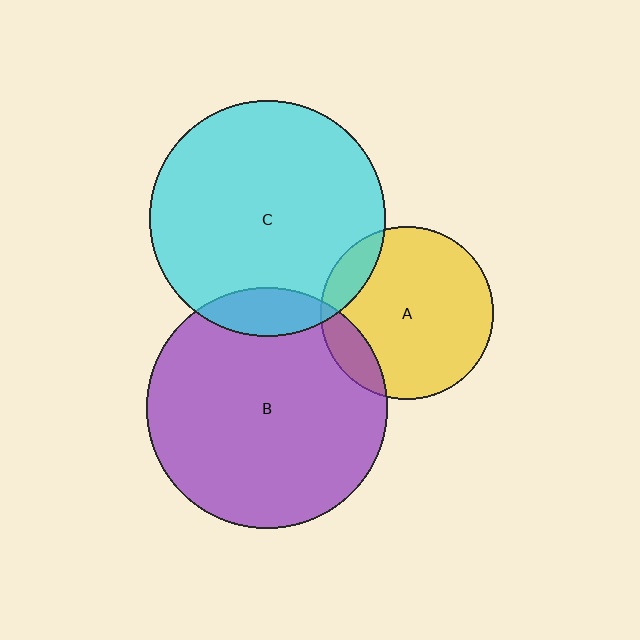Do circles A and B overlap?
Yes.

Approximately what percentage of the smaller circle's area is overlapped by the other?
Approximately 15%.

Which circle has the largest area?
Circle B (purple).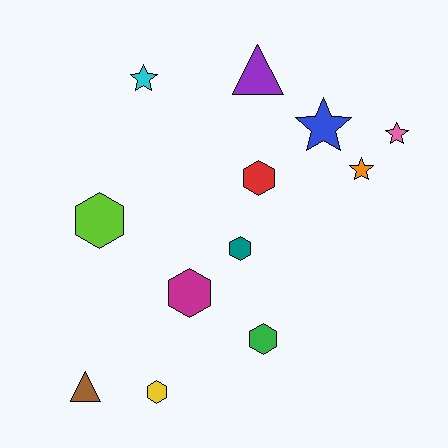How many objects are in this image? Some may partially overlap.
There are 12 objects.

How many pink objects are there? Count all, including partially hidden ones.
There is 1 pink object.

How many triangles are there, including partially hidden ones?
There are 2 triangles.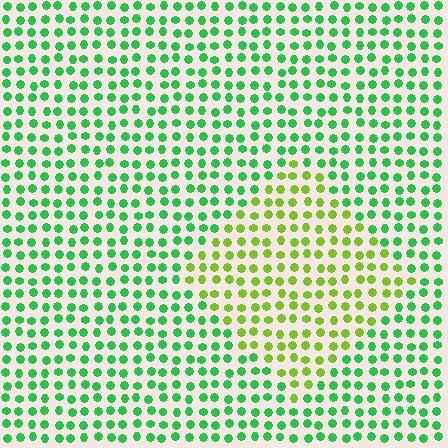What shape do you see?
I see a diamond.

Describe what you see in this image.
The image is filled with small green elements in a uniform arrangement. A diamond-shaped region is visible where the elements are tinted to a slightly different hue, forming a subtle color boundary.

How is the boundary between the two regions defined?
The boundary is defined purely by a slight shift in hue (about 45 degrees). Spacing, size, and orientation are identical on both sides.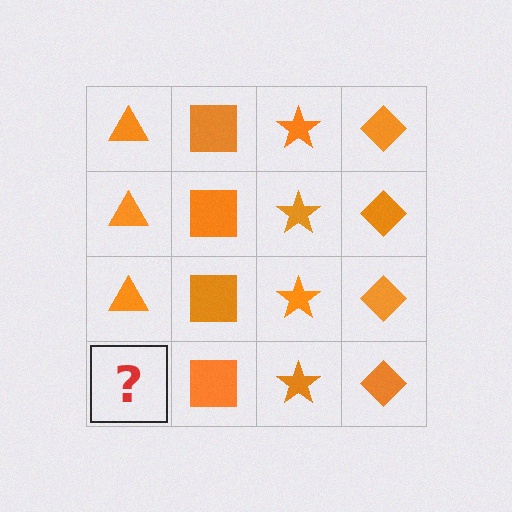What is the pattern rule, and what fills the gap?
The rule is that each column has a consistent shape. The gap should be filled with an orange triangle.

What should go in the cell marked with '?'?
The missing cell should contain an orange triangle.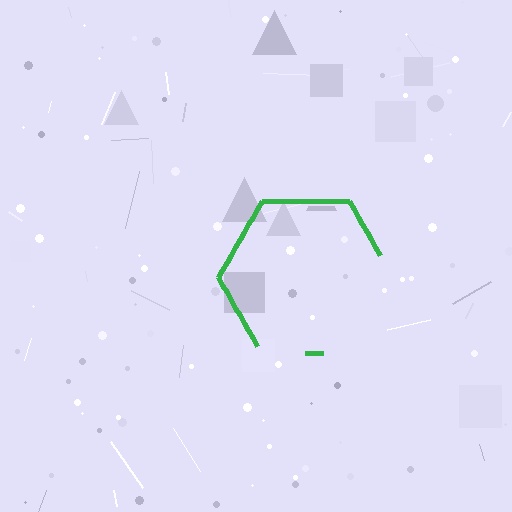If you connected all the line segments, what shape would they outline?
They would outline a hexagon.